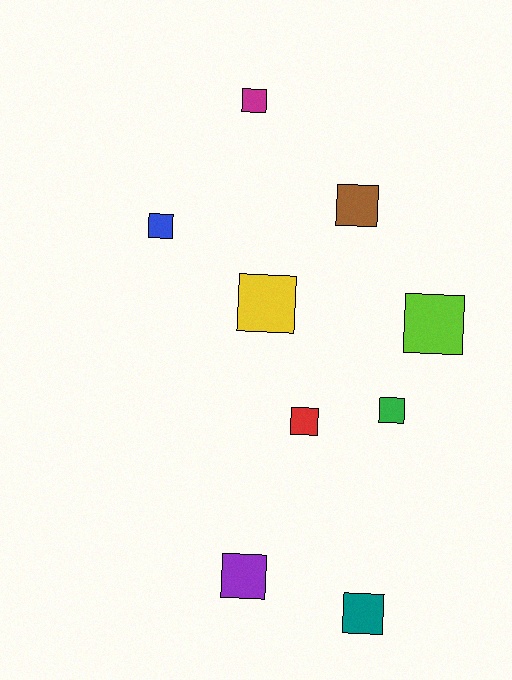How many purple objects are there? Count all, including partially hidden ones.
There is 1 purple object.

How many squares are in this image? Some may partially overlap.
There are 9 squares.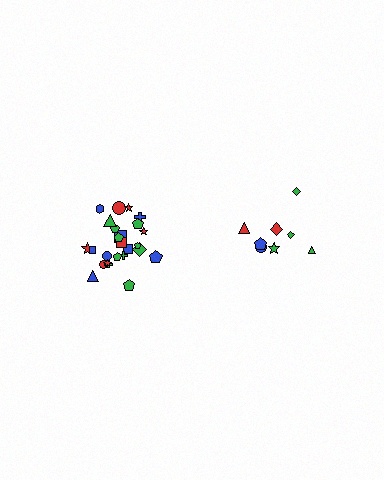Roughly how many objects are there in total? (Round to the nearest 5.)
Roughly 35 objects in total.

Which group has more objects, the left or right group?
The left group.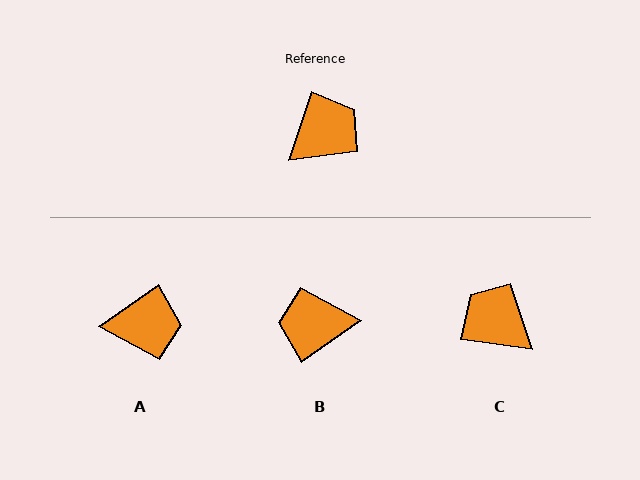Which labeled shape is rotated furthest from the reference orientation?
B, about 143 degrees away.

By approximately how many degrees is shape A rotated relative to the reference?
Approximately 37 degrees clockwise.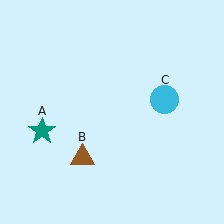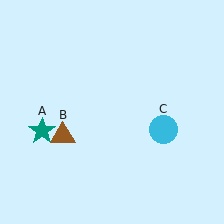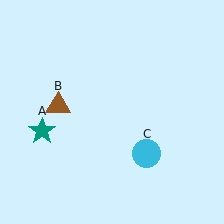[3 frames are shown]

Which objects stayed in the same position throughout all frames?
Teal star (object A) remained stationary.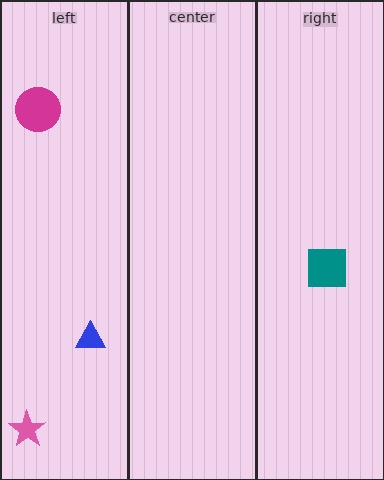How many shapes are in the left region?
3.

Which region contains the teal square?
The right region.